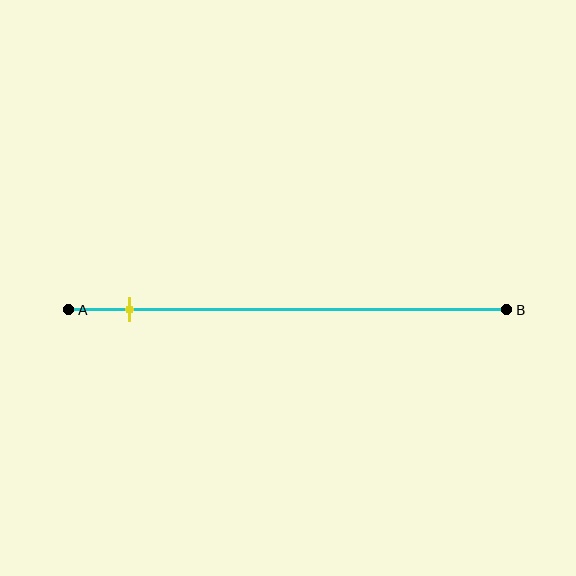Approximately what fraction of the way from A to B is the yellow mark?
The yellow mark is approximately 15% of the way from A to B.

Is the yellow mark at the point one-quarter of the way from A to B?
No, the mark is at about 15% from A, not at the 25% one-quarter point.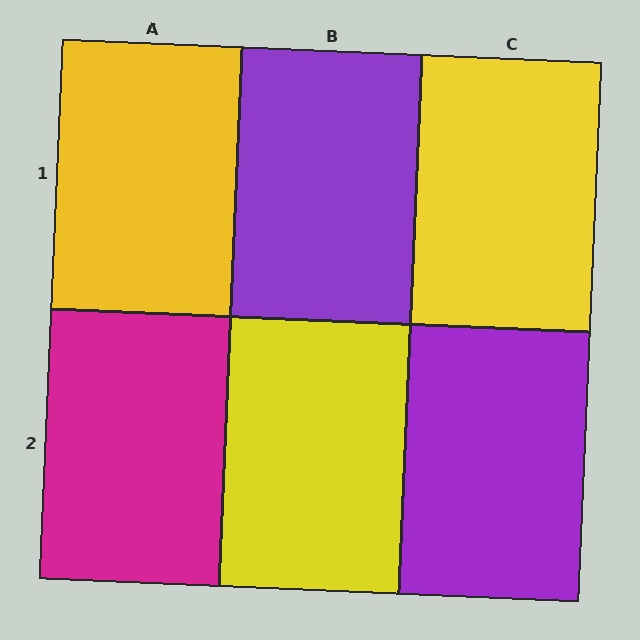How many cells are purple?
2 cells are purple.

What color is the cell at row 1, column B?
Purple.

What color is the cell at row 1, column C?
Yellow.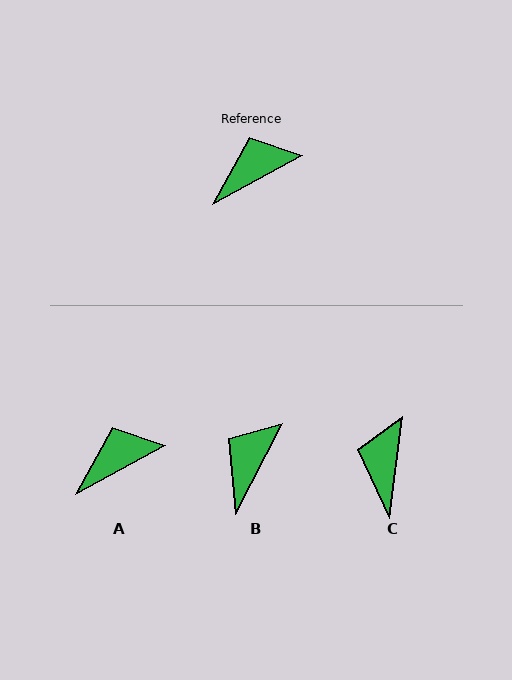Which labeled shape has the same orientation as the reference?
A.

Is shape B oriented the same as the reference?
No, it is off by about 34 degrees.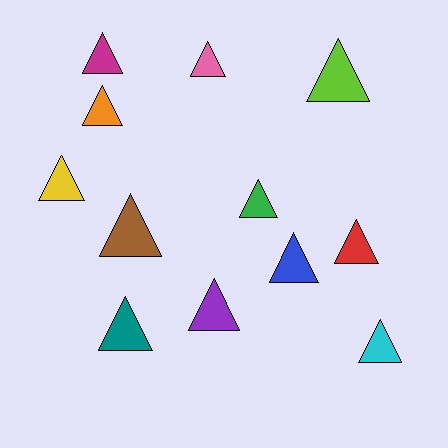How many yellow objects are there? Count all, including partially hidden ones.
There is 1 yellow object.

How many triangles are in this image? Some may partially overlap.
There are 12 triangles.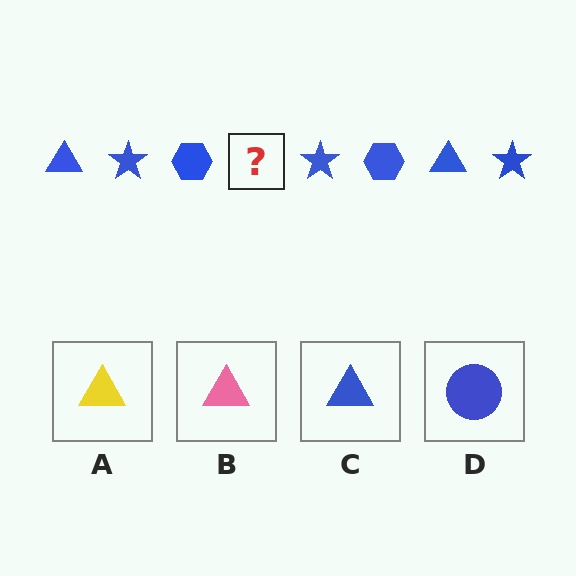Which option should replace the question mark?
Option C.